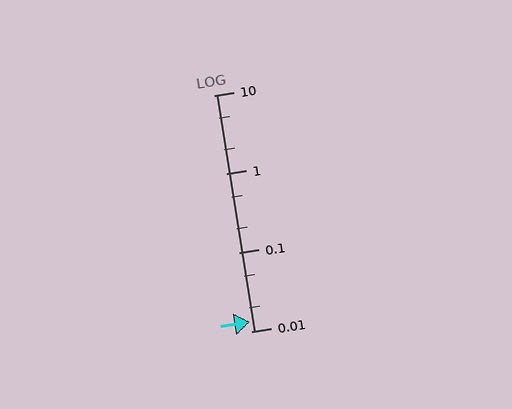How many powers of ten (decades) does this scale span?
The scale spans 3 decades, from 0.01 to 10.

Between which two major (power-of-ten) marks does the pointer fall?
The pointer is between 0.01 and 0.1.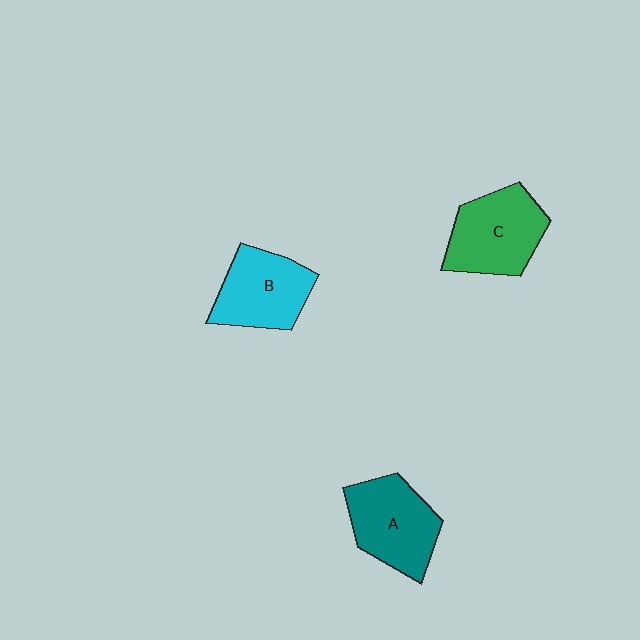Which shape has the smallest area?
Shape B (cyan).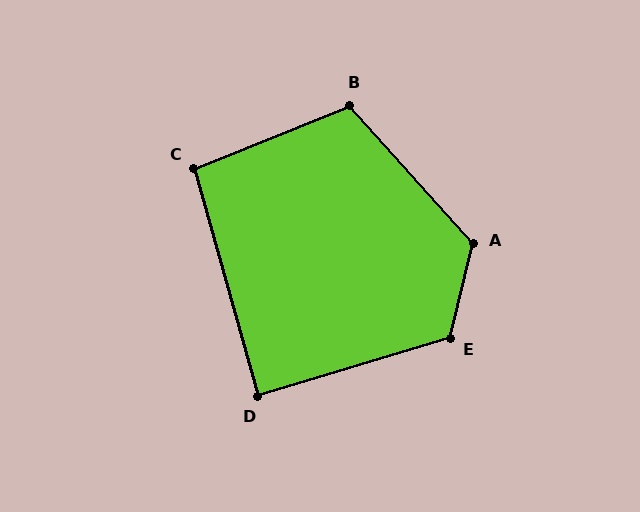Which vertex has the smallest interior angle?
D, at approximately 89 degrees.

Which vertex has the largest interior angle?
A, at approximately 124 degrees.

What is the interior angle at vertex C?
Approximately 96 degrees (obtuse).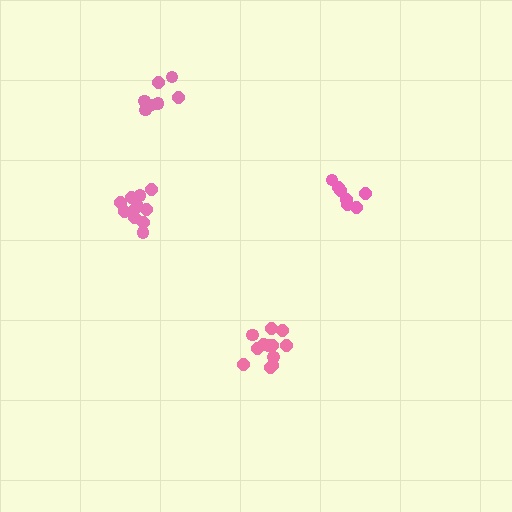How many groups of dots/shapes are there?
There are 4 groups.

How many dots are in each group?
Group 1: 7 dots, Group 2: 12 dots, Group 3: 12 dots, Group 4: 7 dots (38 total).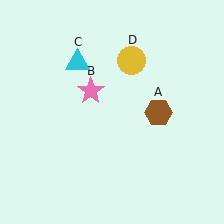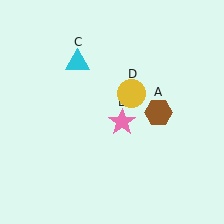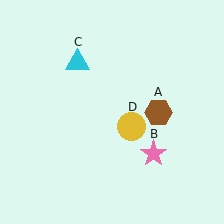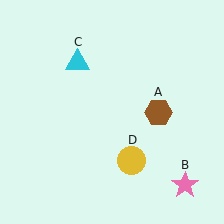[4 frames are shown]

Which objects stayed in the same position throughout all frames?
Brown hexagon (object A) and cyan triangle (object C) remained stationary.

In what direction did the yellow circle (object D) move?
The yellow circle (object D) moved down.